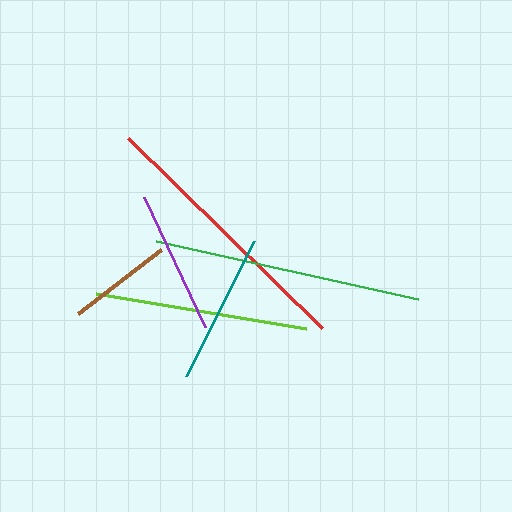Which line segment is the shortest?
The brown line is the shortest at approximately 105 pixels.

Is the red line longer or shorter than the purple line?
The red line is longer than the purple line.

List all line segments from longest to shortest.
From longest to shortest: red, green, lime, teal, purple, brown.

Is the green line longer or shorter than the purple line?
The green line is longer than the purple line.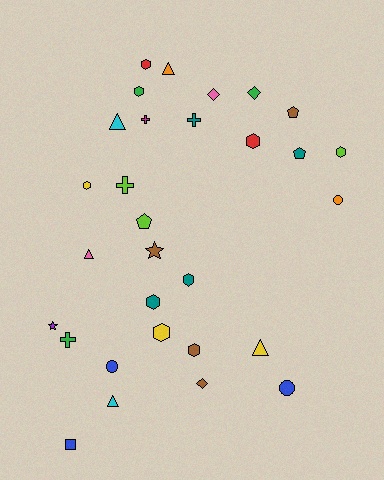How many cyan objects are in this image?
There are 2 cyan objects.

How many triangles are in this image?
There are 5 triangles.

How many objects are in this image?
There are 30 objects.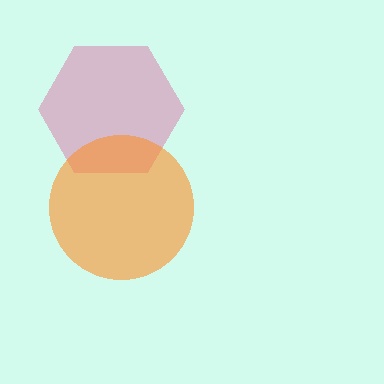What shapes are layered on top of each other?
The layered shapes are: a pink hexagon, an orange circle.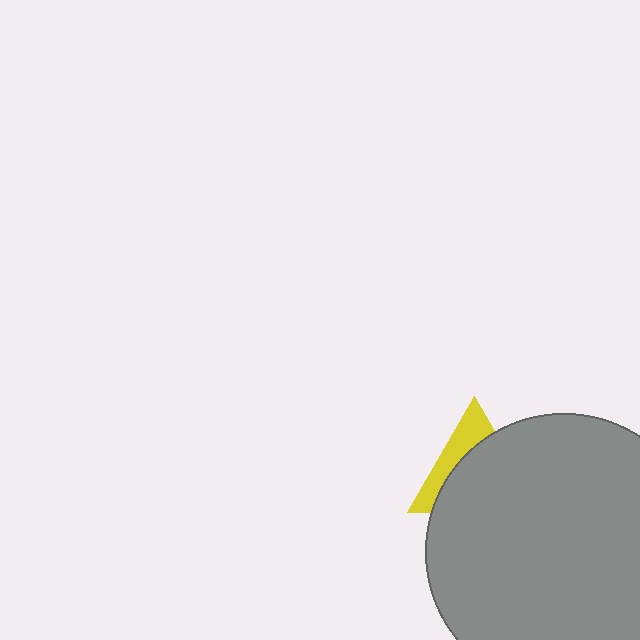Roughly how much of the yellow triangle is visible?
A small part of it is visible (roughly 34%).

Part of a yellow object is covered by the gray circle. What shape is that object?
It is a triangle.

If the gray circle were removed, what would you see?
You would see the complete yellow triangle.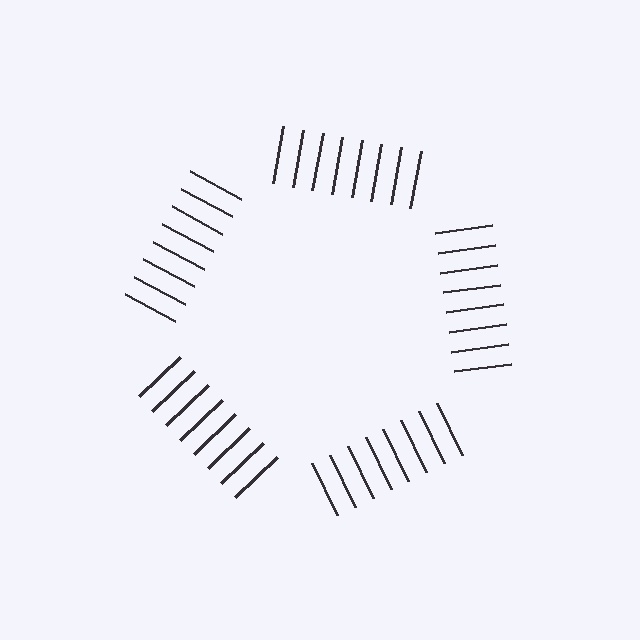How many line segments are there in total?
40 — 8 along each of the 5 edges.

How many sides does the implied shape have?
5 sides — the line-ends trace a pentagon.